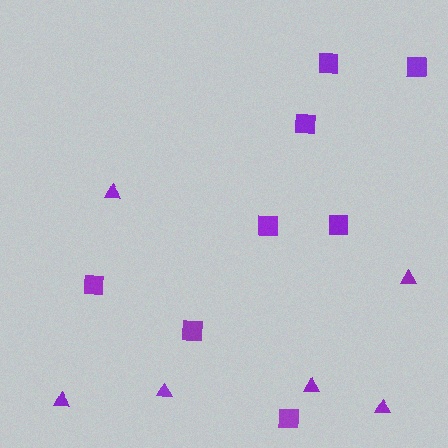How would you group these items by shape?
There are 2 groups: one group of triangles (6) and one group of squares (8).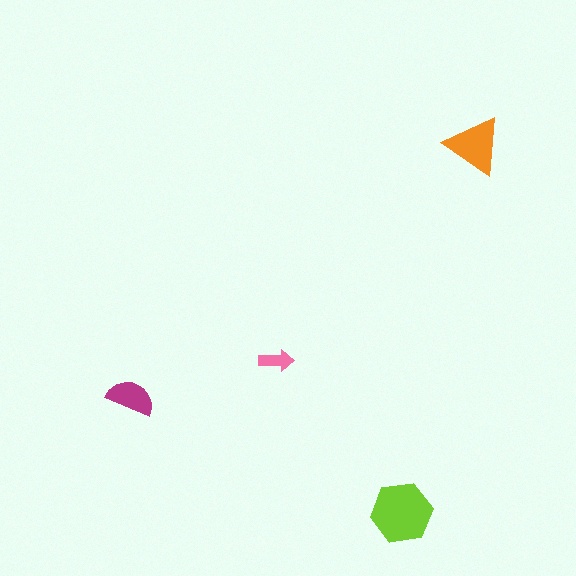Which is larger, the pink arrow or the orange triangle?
The orange triangle.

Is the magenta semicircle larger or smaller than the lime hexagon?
Smaller.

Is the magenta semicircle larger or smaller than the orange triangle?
Smaller.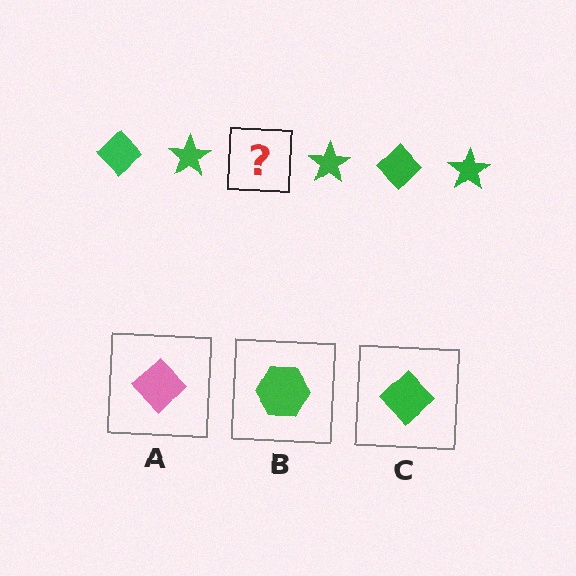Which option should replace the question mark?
Option C.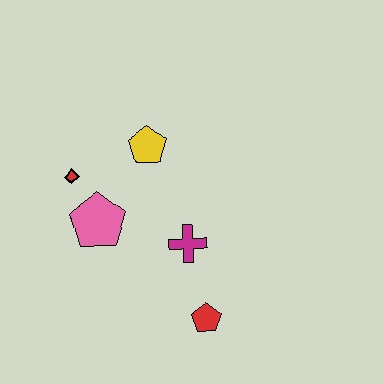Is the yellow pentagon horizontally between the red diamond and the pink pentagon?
No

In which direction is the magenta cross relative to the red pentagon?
The magenta cross is above the red pentagon.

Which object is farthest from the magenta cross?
The red diamond is farthest from the magenta cross.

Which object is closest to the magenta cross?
The red pentagon is closest to the magenta cross.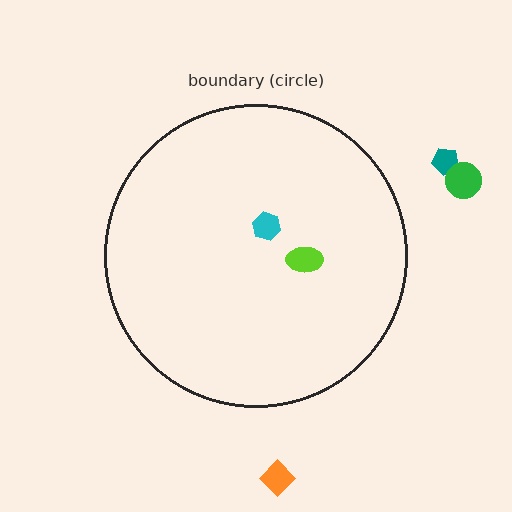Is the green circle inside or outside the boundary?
Outside.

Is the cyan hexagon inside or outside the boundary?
Inside.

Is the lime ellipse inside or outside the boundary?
Inside.